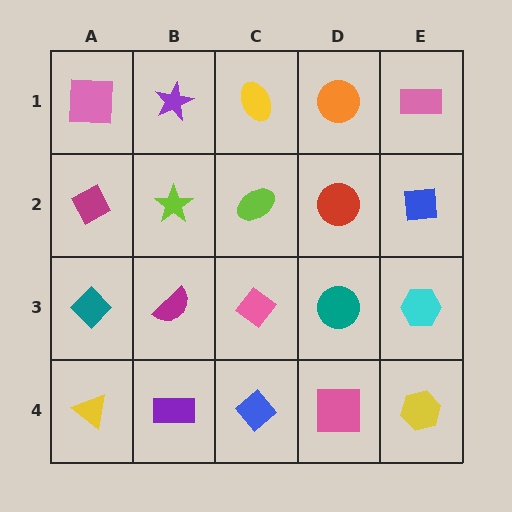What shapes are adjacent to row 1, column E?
A blue square (row 2, column E), an orange circle (row 1, column D).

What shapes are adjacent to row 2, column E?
A pink rectangle (row 1, column E), a cyan hexagon (row 3, column E), a red circle (row 2, column D).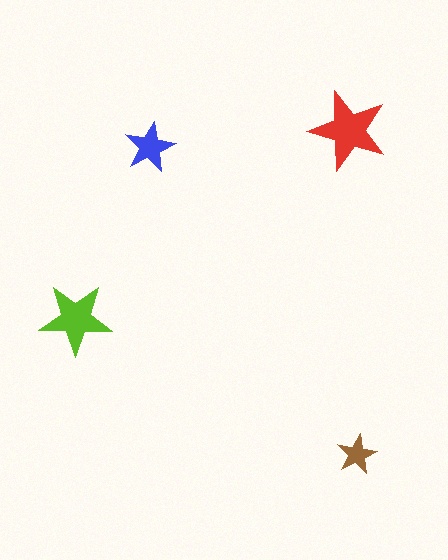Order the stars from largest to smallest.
the red one, the lime one, the blue one, the brown one.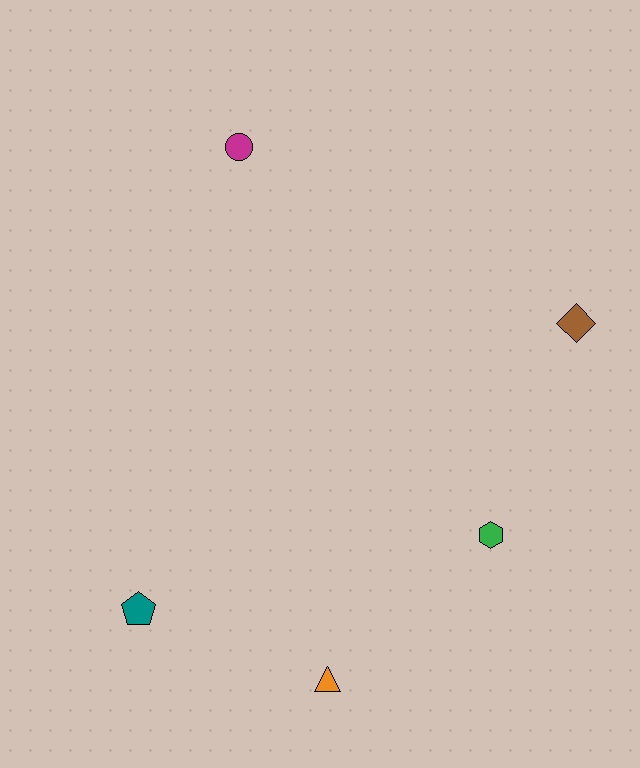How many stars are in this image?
There are no stars.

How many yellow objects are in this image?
There are no yellow objects.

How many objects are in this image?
There are 5 objects.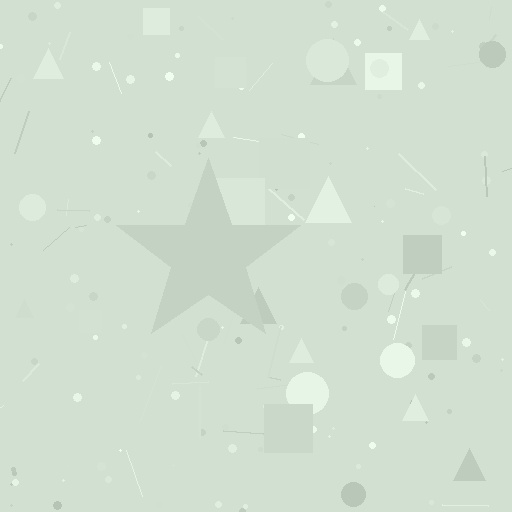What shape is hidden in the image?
A star is hidden in the image.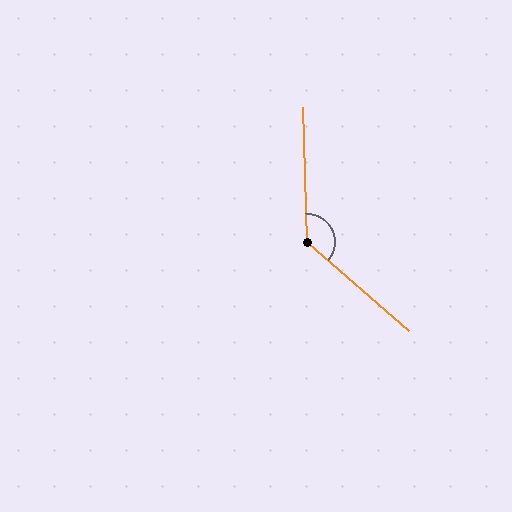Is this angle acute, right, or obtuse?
It is obtuse.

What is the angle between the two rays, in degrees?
Approximately 132 degrees.